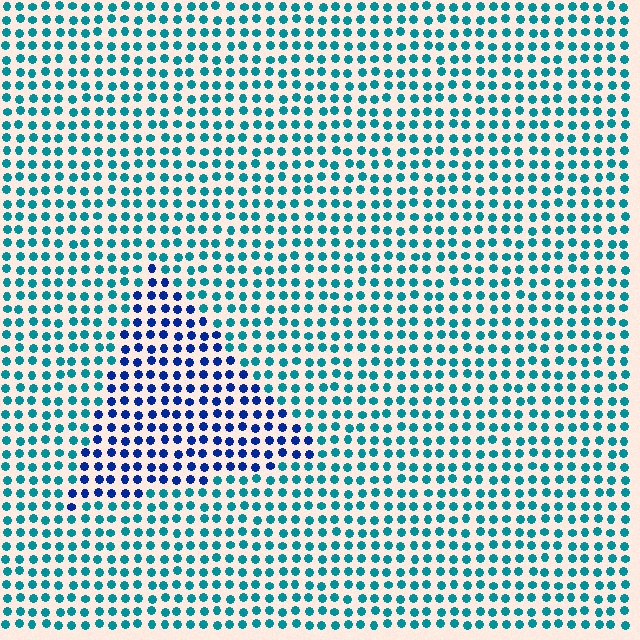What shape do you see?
I see a triangle.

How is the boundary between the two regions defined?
The boundary is defined purely by a slight shift in hue (about 42 degrees). Spacing, size, and orientation are identical on both sides.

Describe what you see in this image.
The image is filled with small teal elements in a uniform arrangement. A triangle-shaped region is visible where the elements are tinted to a slightly different hue, forming a subtle color boundary.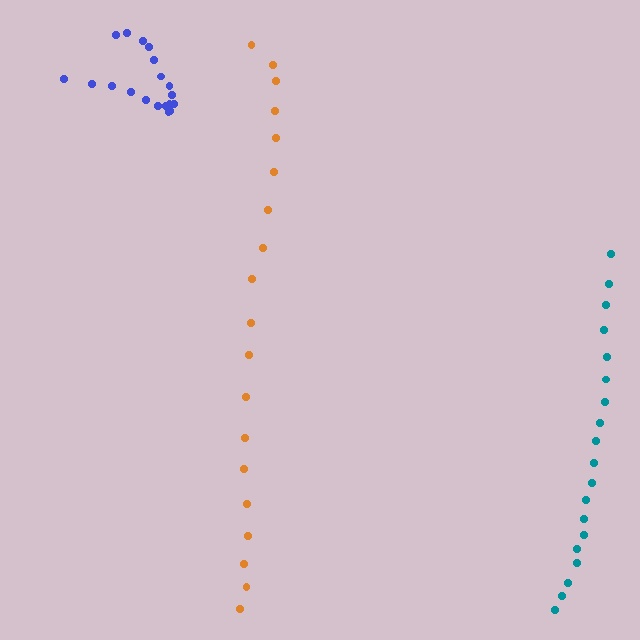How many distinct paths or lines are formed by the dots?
There are 3 distinct paths.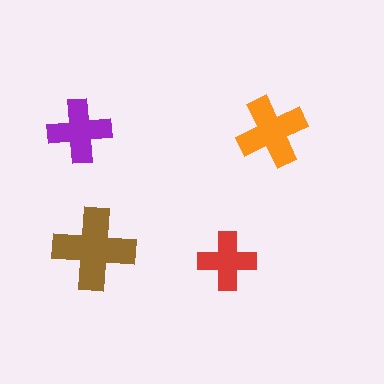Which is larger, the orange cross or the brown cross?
The brown one.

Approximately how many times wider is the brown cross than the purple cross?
About 1.5 times wider.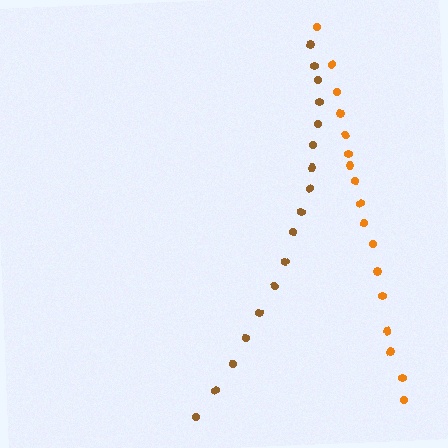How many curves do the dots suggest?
There are 2 distinct paths.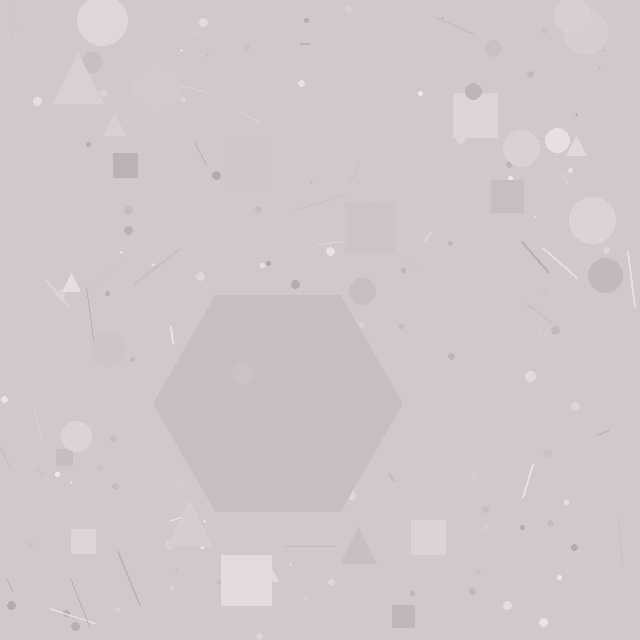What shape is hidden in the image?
A hexagon is hidden in the image.